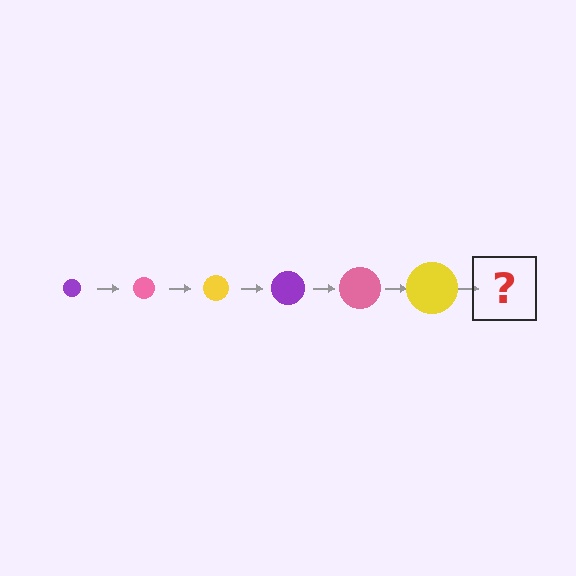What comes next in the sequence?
The next element should be a purple circle, larger than the previous one.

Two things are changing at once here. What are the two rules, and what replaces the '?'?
The two rules are that the circle grows larger each step and the color cycles through purple, pink, and yellow. The '?' should be a purple circle, larger than the previous one.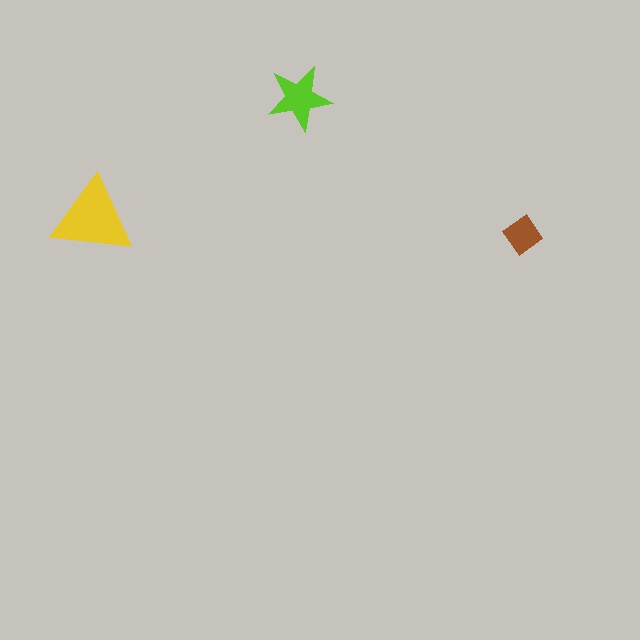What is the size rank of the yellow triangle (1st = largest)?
1st.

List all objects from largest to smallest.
The yellow triangle, the lime star, the brown diamond.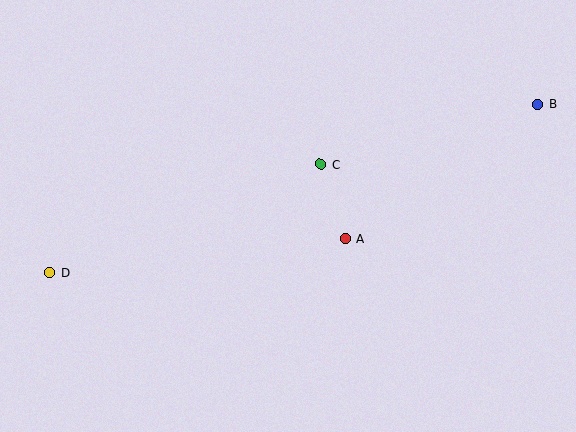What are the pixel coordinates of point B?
Point B is at (538, 104).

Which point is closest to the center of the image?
Point C at (320, 165) is closest to the center.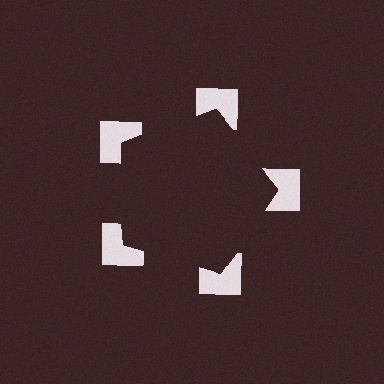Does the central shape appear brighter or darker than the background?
It typically appears slightly darker than the background, even though no actual brightness change is drawn.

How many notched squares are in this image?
There are 5 — one at each vertex of the illusory pentagon.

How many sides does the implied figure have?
5 sides.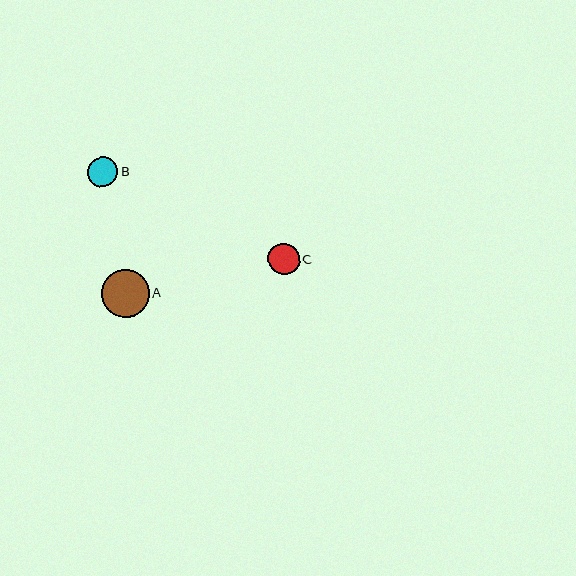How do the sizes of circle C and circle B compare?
Circle C and circle B are approximately the same size.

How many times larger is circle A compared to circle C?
Circle A is approximately 1.5 times the size of circle C.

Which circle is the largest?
Circle A is the largest with a size of approximately 48 pixels.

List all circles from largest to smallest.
From largest to smallest: A, C, B.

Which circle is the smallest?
Circle B is the smallest with a size of approximately 31 pixels.